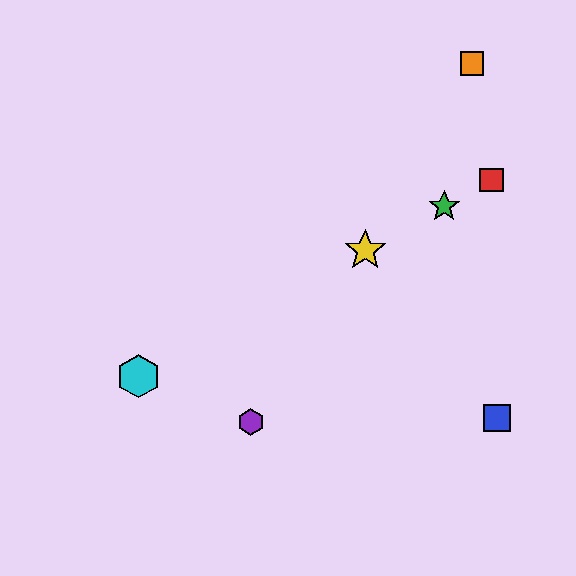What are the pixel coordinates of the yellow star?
The yellow star is at (365, 250).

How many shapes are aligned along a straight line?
4 shapes (the red square, the green star, the yellow star, the cyan hexagon) are aligned along a straight line.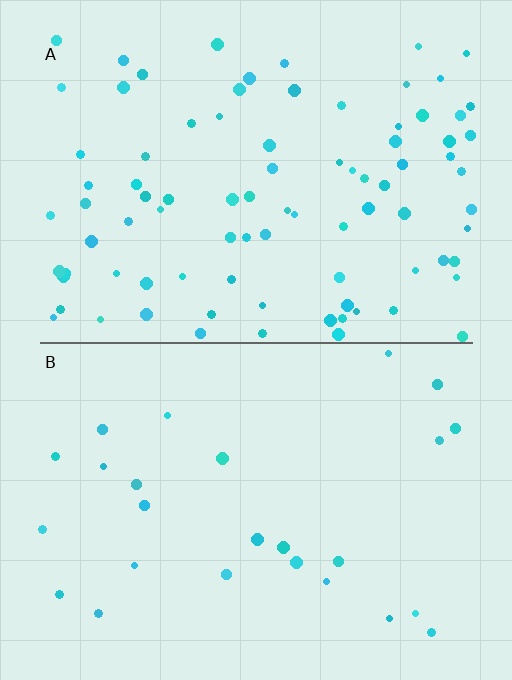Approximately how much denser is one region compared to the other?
Approximately 3.4× — region A over region B.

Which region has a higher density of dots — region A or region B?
A (the top).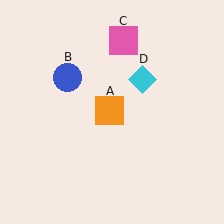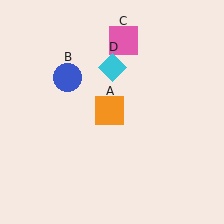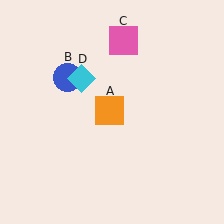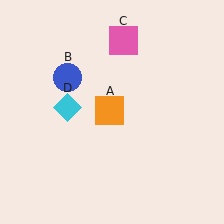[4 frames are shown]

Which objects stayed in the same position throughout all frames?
Orange square (object A) and blue circle (object B) and pink square (object C) remained stationary.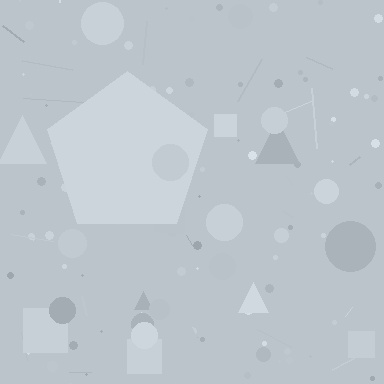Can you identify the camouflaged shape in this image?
The camouflaged shape is a pentagon.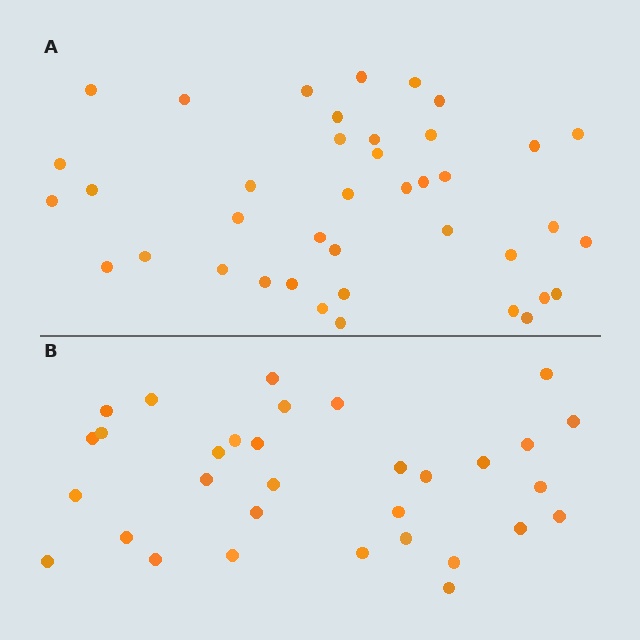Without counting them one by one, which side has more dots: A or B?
Region A (the top region) has more dots.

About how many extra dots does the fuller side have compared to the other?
Region A has roughly 8 or so more dots than region B.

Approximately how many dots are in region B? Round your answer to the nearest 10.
About 30 dots. (The exact count is 32, which rounds to 30.)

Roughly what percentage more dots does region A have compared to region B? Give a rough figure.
About 25% more.